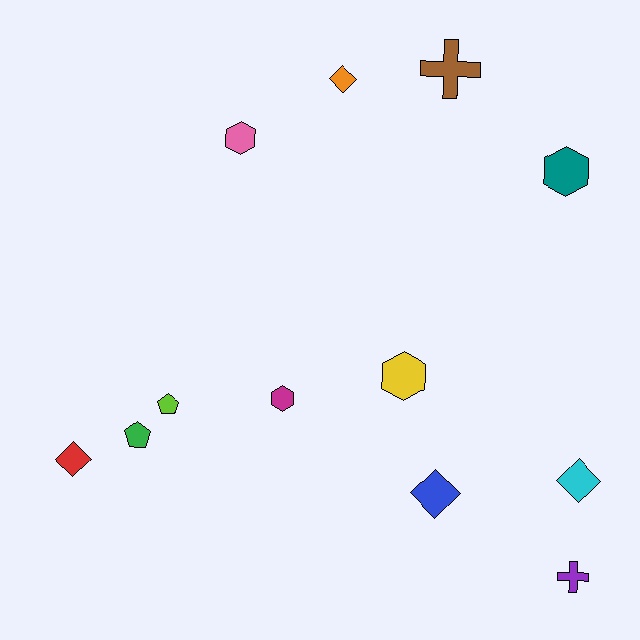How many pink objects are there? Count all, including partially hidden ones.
There is 1 pink object.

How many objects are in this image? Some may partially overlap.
There are 12 objects.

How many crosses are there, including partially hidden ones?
There are 2 crosses.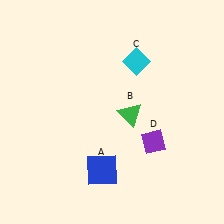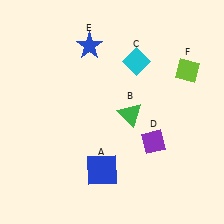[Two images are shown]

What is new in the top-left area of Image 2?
A blue star (E) was added in the top-left area of Image 2.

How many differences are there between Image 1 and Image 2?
There are 2 differences between the two images.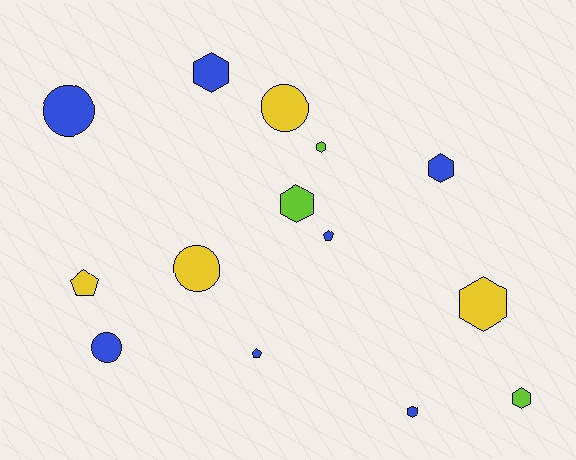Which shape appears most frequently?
Hexagon, with 7 objects.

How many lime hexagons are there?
There are 3 lime hexagons.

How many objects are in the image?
There are 14 objects.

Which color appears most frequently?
Blue, with 7 objects.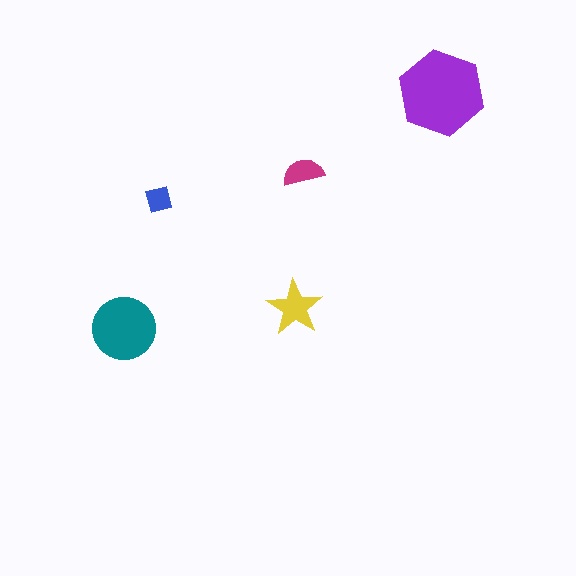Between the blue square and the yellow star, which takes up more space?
The yellow star.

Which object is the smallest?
The blue square.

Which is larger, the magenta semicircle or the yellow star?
The yellow star.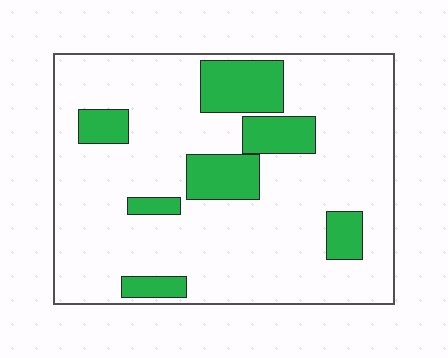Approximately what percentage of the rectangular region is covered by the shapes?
Approximately 20%.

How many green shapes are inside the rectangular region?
7.